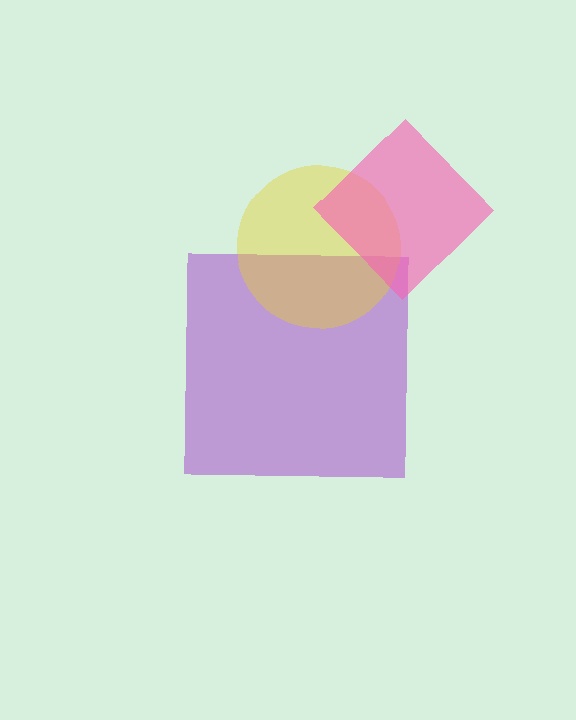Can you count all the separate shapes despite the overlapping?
Yes, there are 3 separate shapes.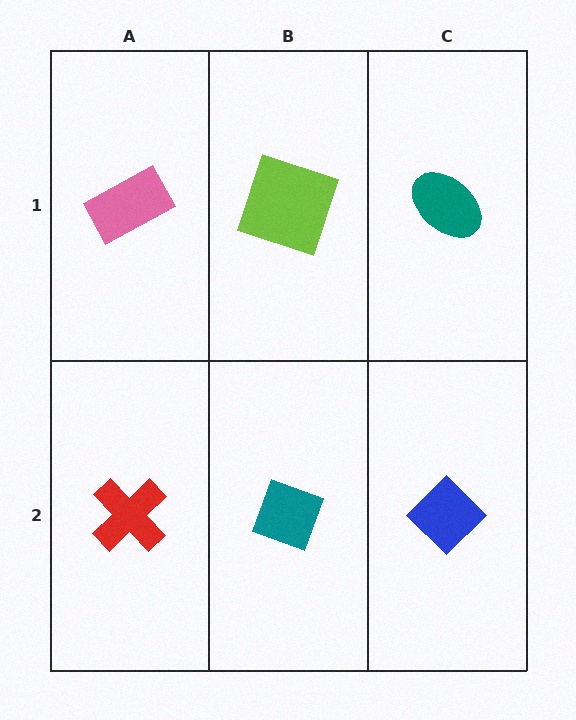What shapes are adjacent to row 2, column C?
A teal ellipse (row 1, column C), a teal diamond (row 2, column B).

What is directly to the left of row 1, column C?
A lime square.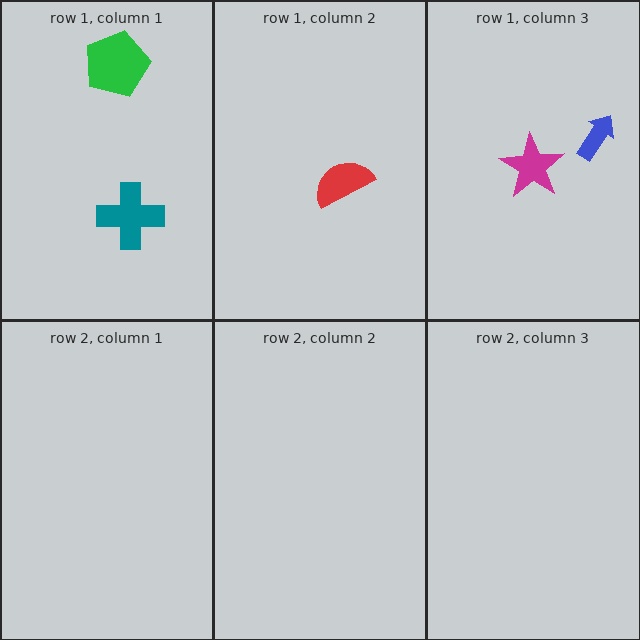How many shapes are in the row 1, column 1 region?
2.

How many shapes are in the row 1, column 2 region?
1.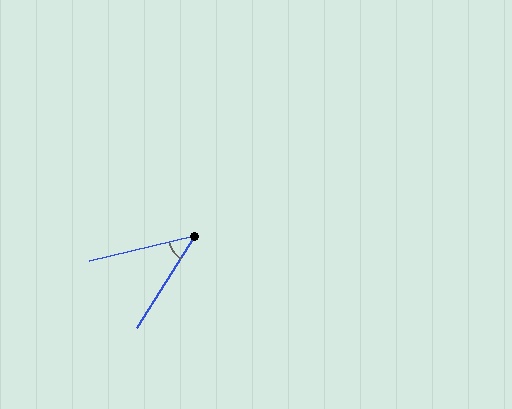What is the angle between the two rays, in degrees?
Approximately 44 degrees.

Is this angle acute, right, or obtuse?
It is acute.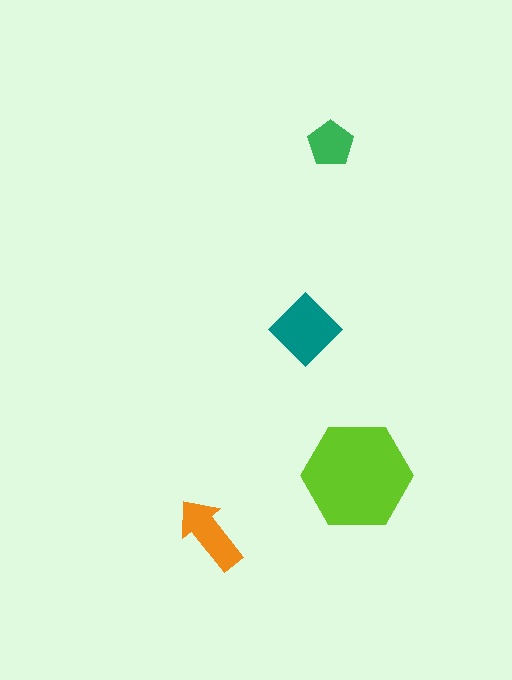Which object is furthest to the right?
The lime hexagon is rightmost.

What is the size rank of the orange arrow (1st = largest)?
3rd.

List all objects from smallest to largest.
The green pentagon, the orange arrow, the teal diamond, the lime hexagon.